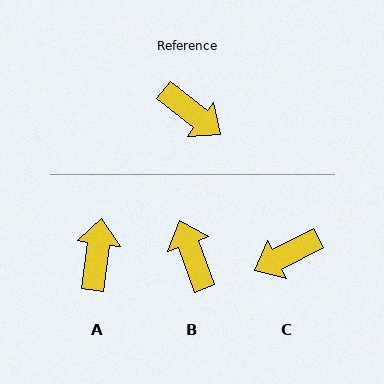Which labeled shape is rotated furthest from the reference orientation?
B, about 148 degrees away.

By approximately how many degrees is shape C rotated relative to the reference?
Approximately 115 degrees clockwise.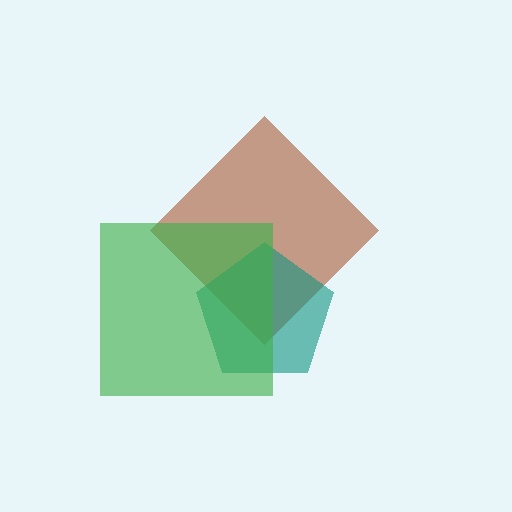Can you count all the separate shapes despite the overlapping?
Yes, there are 3 separate shapes.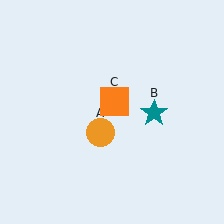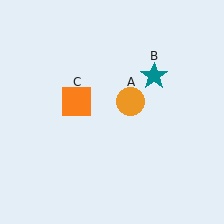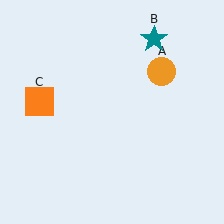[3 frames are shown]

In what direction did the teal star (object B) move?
The teal star (object B) moved up.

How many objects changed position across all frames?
3 objects changed position: orange circle (object A), teal star (object B), orange square (object C).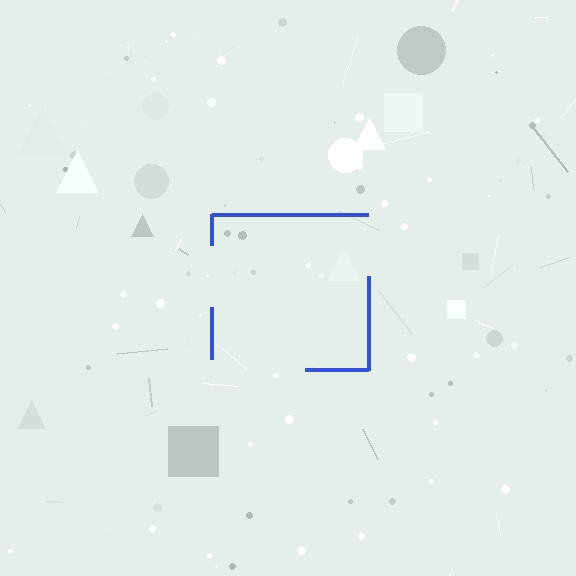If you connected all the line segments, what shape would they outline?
They would outline a square.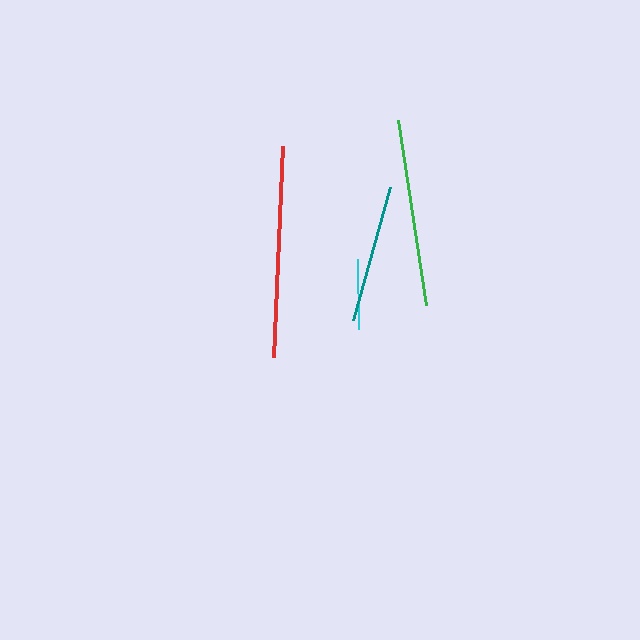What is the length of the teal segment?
The teal segment is approximately 139 pixels long.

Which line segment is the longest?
The red line is the longest at approximately 212 pixels.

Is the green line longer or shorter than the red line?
The red line is longer than the green line.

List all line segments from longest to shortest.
From longest to shortest: red, green, teal, cyan.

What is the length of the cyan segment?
The cyan segment is approximately 70 pixels long.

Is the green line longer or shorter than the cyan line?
The green line is longer than the cyan line.